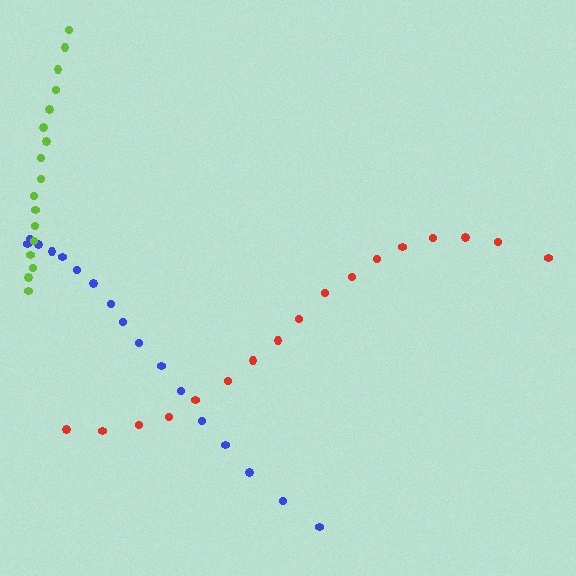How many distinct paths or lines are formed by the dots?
There are 3 distinct paths.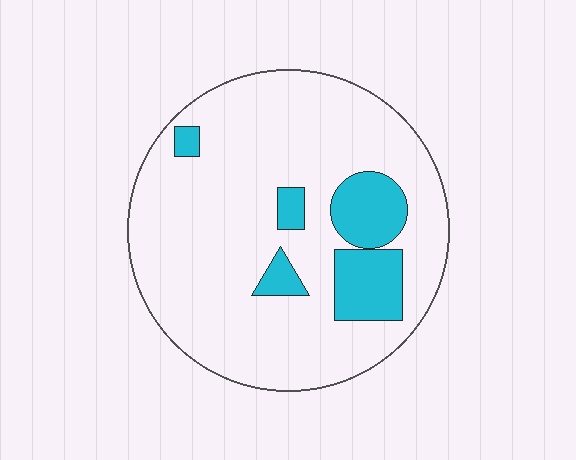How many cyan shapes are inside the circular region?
5.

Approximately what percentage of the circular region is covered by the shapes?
Approximately 15%.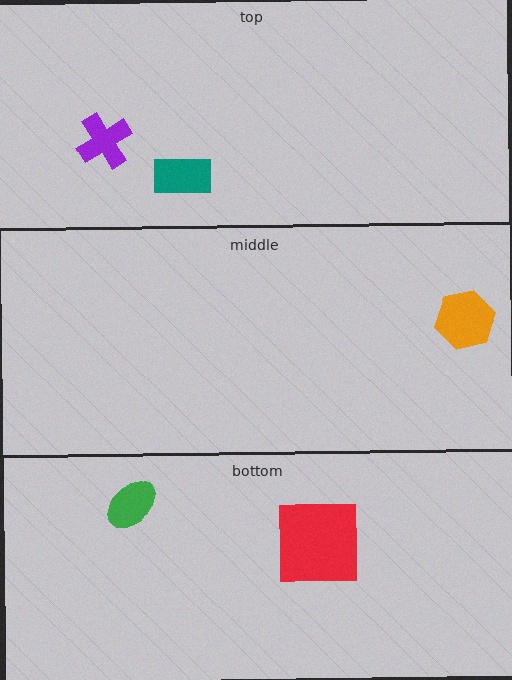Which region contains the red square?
The bottom region.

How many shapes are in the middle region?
1.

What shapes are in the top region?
The purple cross, the teal rectangle.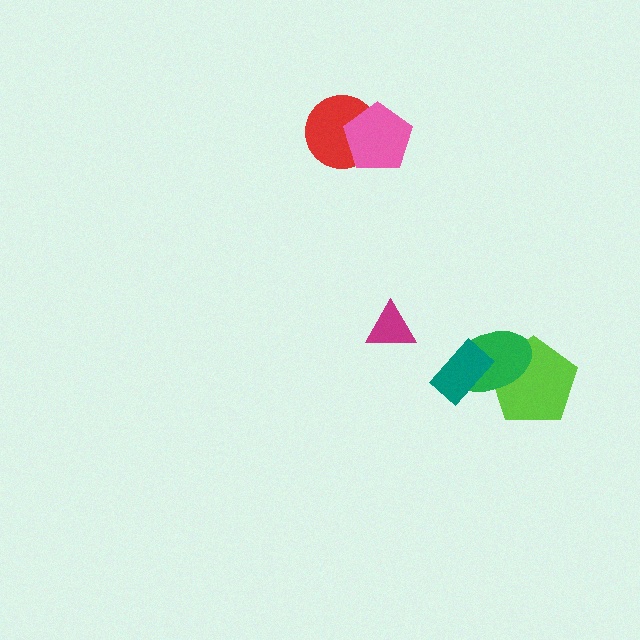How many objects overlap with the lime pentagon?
1 object overlaps with the lime pentagon.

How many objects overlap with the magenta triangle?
0 objects overlap with the magenta triangle.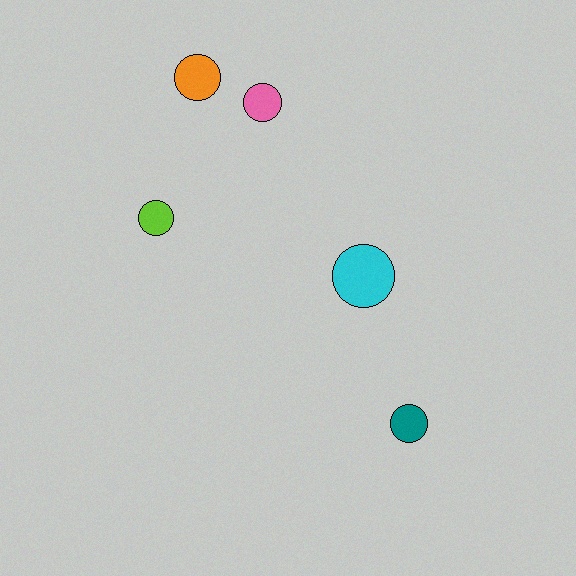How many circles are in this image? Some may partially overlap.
There are 5 circles.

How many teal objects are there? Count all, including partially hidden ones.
There is 1 teal object.